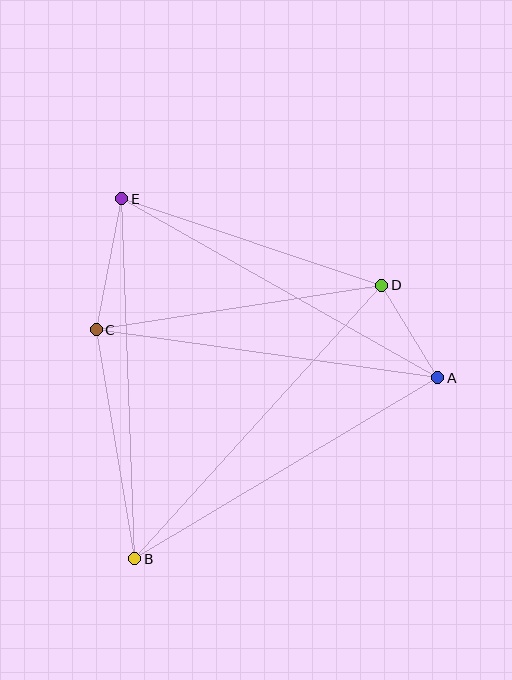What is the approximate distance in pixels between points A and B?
The distance between A and B is approximately 353 pixels.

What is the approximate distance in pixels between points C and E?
The distance between C and E is approximately 134 pixels.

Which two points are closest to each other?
Points A and D are closest to each other.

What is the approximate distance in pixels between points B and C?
The distance between B and C is approximately 232 pixels.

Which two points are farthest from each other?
Points B and D are farthest from each other.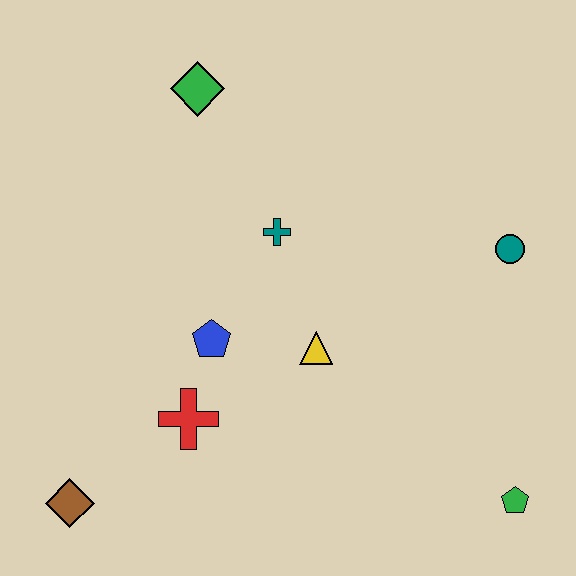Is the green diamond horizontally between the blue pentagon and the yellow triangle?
No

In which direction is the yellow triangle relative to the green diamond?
The yellow triangle is below the green diamond.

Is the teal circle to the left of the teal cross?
No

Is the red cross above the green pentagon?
Yes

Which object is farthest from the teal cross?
The green pentagon is farthest from the teal cross.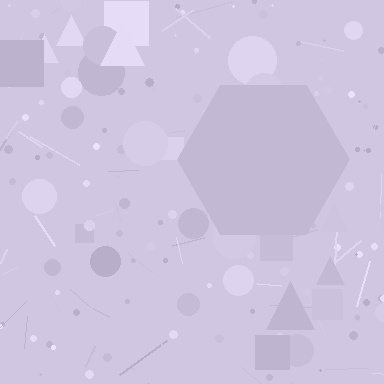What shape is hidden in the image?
A hexagon is hidden in the image.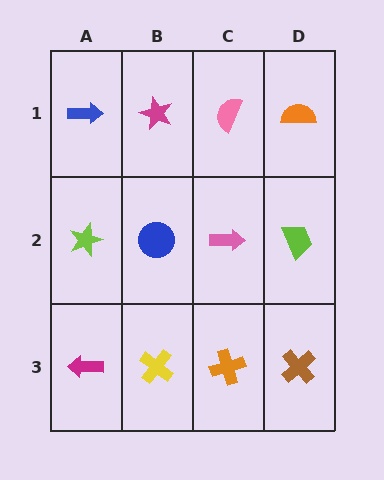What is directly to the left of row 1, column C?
A magenta star.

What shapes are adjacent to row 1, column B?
A blue circle (row 2, column B), a blue arrow (row 1, column A), a pink semicircle (row 1, column C).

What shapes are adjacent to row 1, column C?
A pink arrow (row 2, column C), a magenta star (row 1, column B), an orange semicircle (row 1, column D).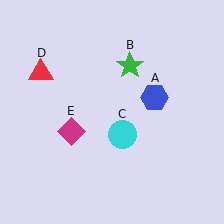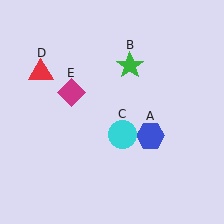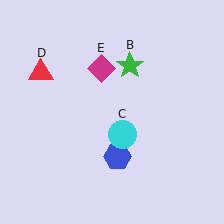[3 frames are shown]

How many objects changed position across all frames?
2 objects changed position: blue hexagon (object A), magenta diamond (object E).